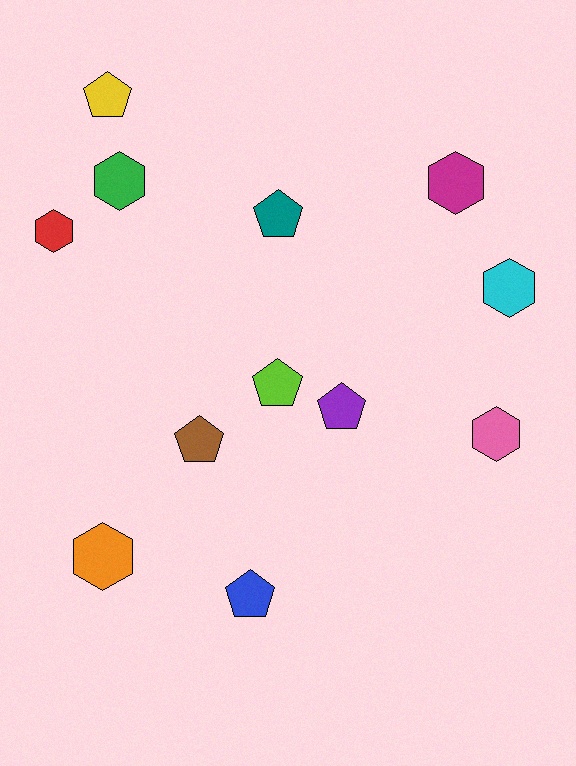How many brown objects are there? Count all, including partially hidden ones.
There is 1 brown object.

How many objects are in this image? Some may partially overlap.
There are 12 objects.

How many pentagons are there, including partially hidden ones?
There are 6 pentagons.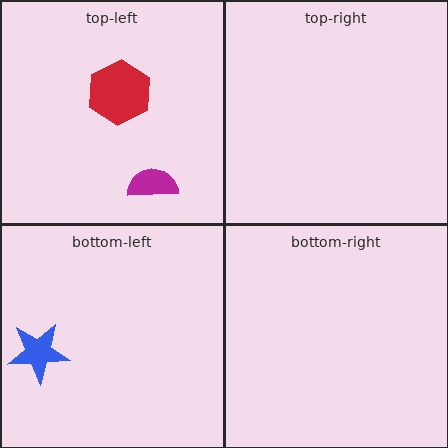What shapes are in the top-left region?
The magenta semicircle, the red hexagon.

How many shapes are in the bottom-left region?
1.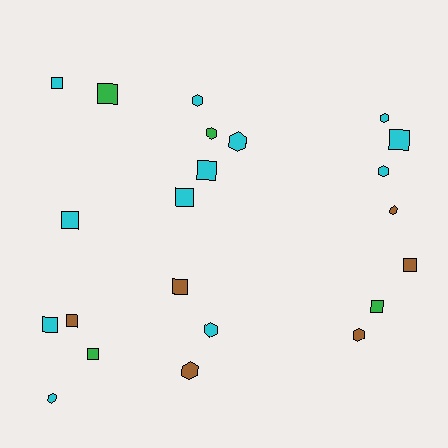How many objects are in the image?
There are 22 objects.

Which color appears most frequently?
Cyan, with 12 objects.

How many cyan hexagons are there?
There are 6 cyan hexagons.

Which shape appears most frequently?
Square, with 12 objects.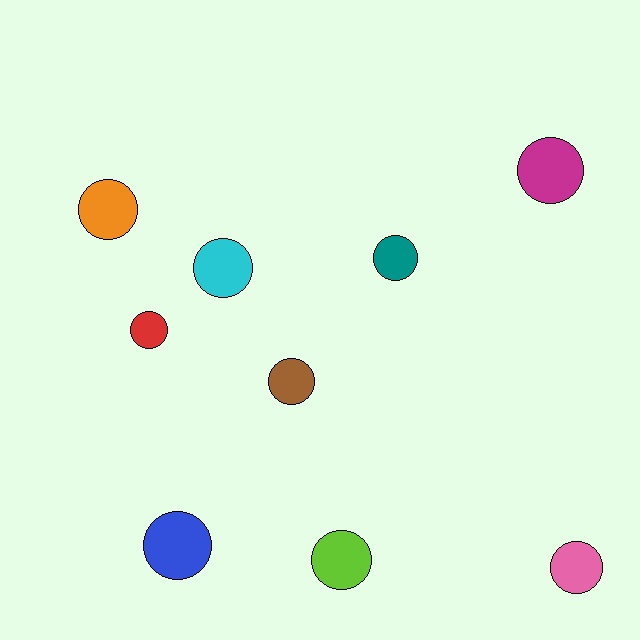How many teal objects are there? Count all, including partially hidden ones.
There is 1 teal object.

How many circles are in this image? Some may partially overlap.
There are 9 circles.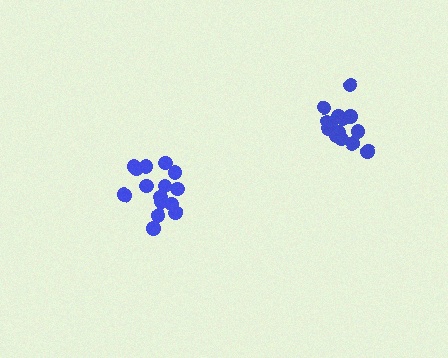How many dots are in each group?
Group 1: 15 dots, Group 2: 15 dots (30 total).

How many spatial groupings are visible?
There are 2 spatial groupings.